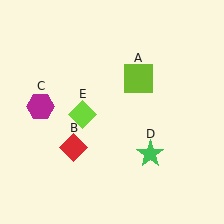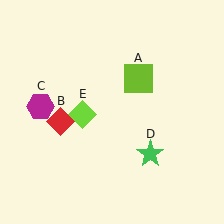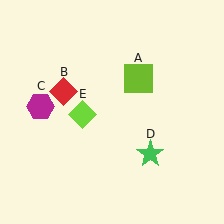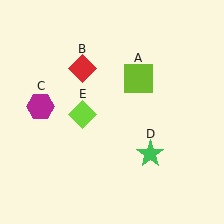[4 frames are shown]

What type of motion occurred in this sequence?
The red diamond (object B) rotated clockwise around the center of the scene.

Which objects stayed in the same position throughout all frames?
Lime square (object A) and magenta hexagon (object C) and green star (object D) and lime diamond (object E) remained stationary.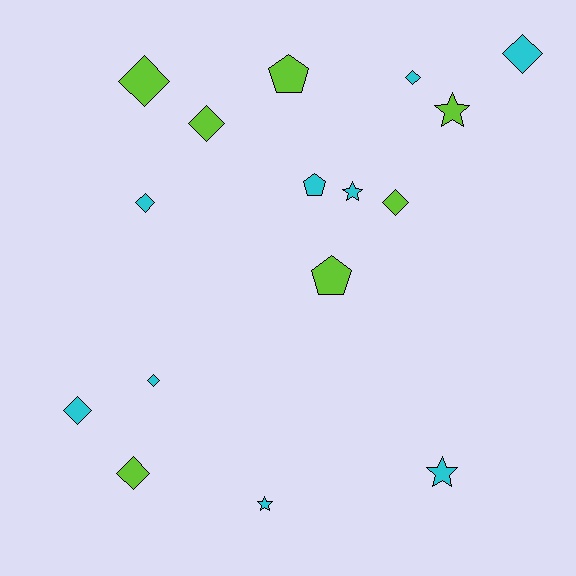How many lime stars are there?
There is 1 lime star.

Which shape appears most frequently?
Diamond, with 9 objects.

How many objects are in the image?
There are 16 objects.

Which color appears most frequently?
Cyan, with 9 objects.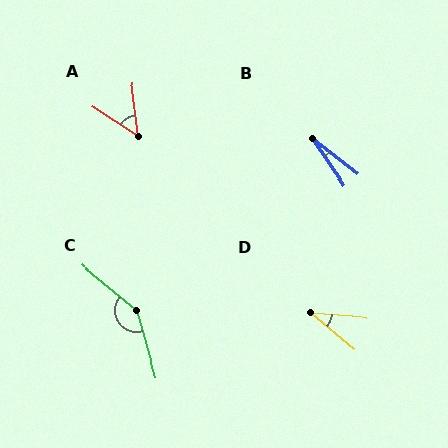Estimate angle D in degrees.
Approximately 36 degrees.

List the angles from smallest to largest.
B (17°), D (36°), A (50°), C (145°).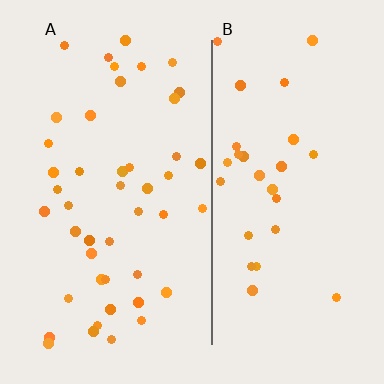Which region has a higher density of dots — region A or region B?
A (the left).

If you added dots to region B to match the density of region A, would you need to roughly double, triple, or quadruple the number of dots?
Approximately double.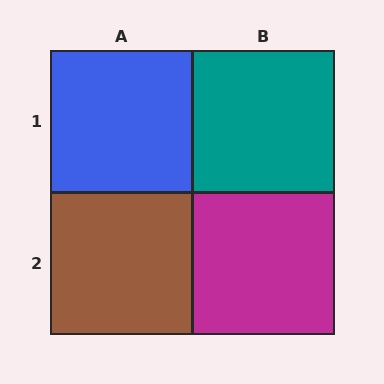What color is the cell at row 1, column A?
Blue.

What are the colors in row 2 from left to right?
Brown, magenta.